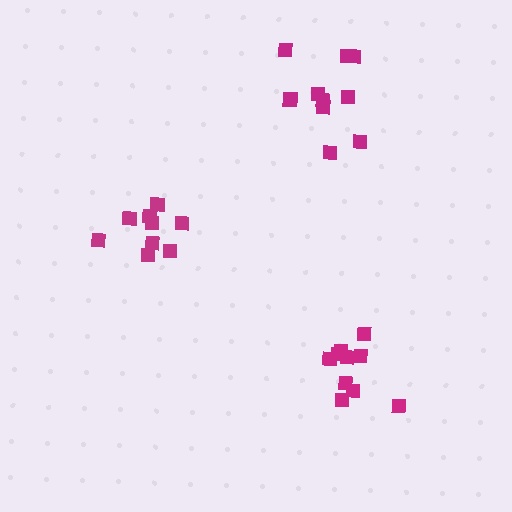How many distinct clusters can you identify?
There are 3 distinct clusters.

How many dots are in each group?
Group 1: 9 dots, Group 2: 11 dots, Group 3: 10 dots (30 total).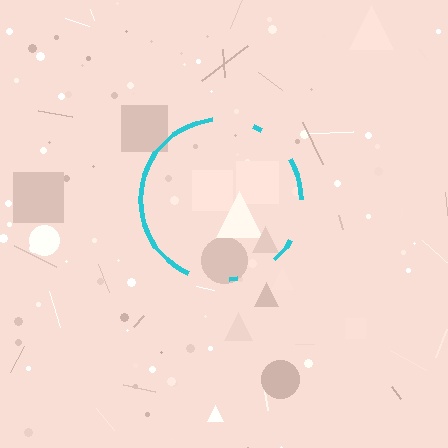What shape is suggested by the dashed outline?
The dashed outline suggests a circle.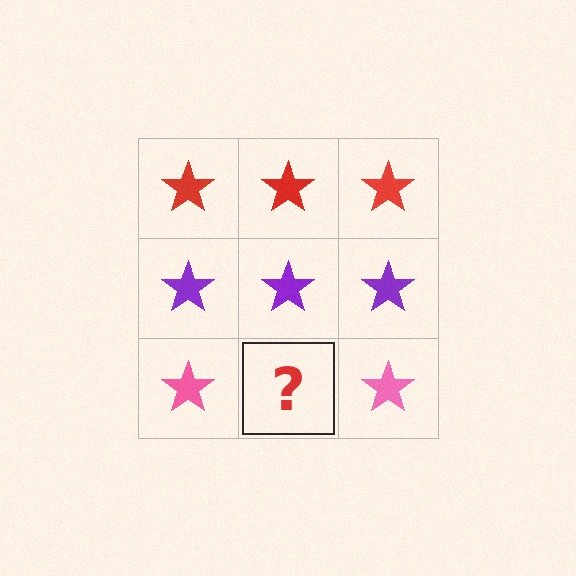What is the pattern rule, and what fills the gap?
The rule is that each row has a consistent color. The gap should be filled with a pink star.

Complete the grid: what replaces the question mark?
The question mark should be replaced with a pink star.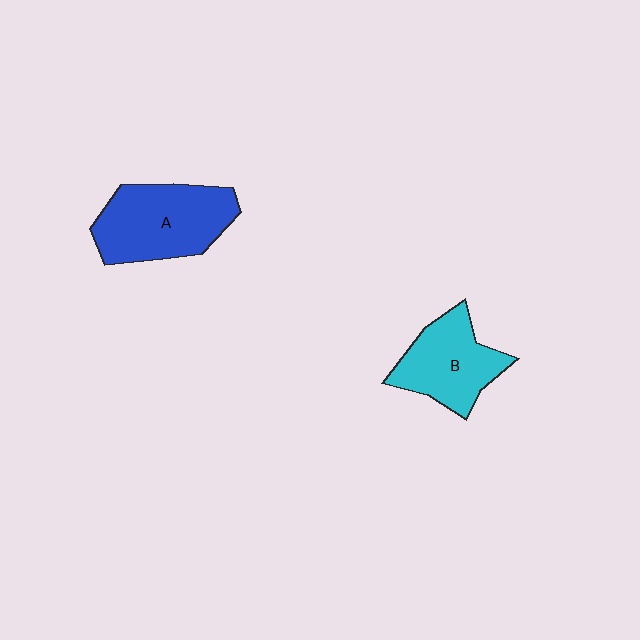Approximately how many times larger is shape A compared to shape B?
Approximately 1.3 times.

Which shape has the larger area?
Shape A (blue).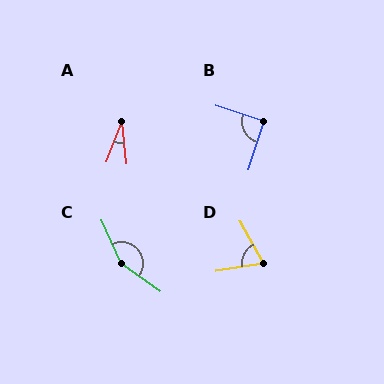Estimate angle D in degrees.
Approximately 71 degrees.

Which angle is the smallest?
A, at approximately 27 degrees.